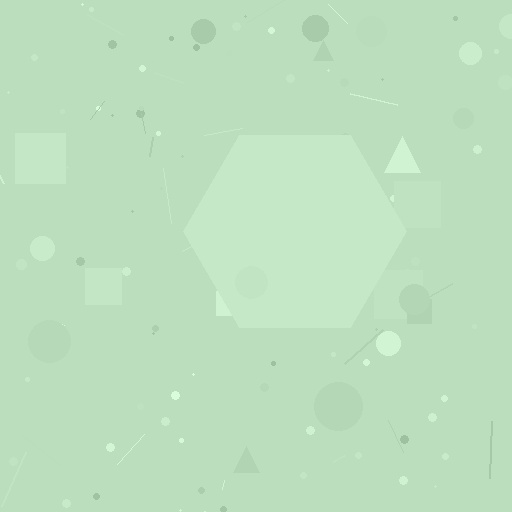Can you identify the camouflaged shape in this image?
The camouflaged shape is a hexagon.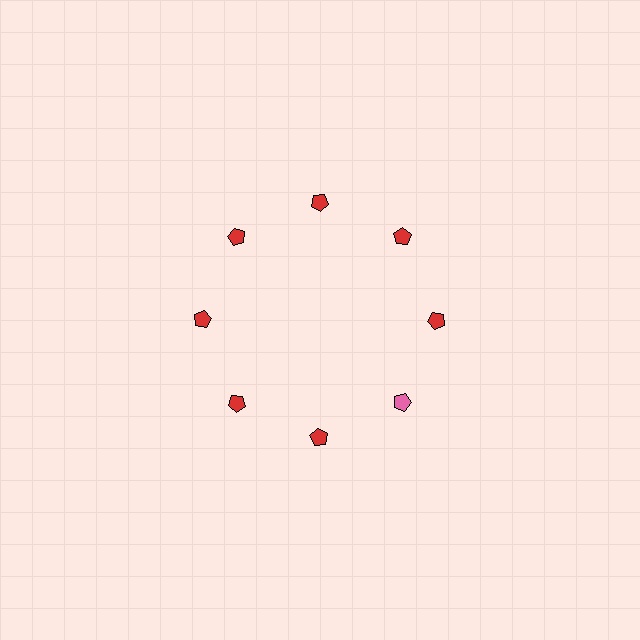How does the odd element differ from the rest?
It has a different color: pink instead of red.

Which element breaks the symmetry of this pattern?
The pink pentagon at roughly the 4 o'clock position breaks the symmetry. All other shapes are red pentagons.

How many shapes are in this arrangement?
There are 8 shapes arranged in a ring pattern.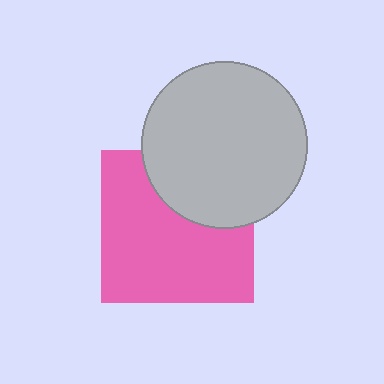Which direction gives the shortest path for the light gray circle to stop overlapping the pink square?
Moving up gives the shortest separation.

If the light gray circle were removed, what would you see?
You would see the complete pink square.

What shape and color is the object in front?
The object in front is a light gray circle.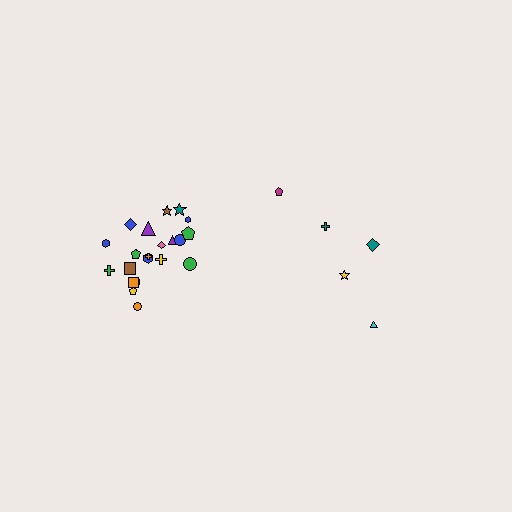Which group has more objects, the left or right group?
The left group.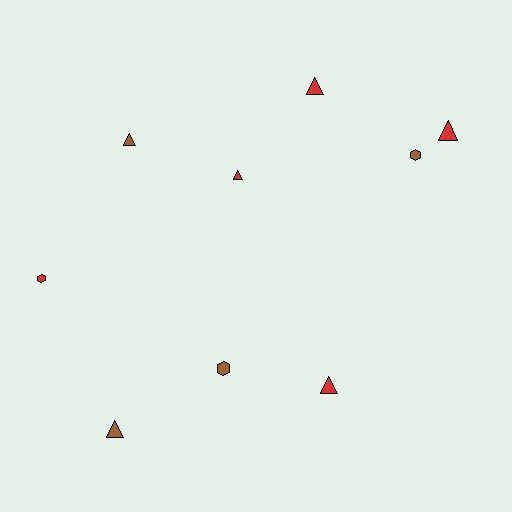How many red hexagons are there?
There is 1 red hexagon.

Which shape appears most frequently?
Triangle, with 6 objects.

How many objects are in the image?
There are 9 objects.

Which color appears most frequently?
Red, with 5 objects.